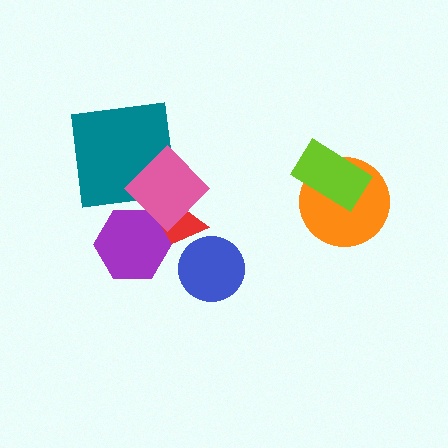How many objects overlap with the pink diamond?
3 objects overlap with the pink diamond.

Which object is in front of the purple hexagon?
The pink diamond is in front of the purple hexagon.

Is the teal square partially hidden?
Yes, it is partially covered by another shape.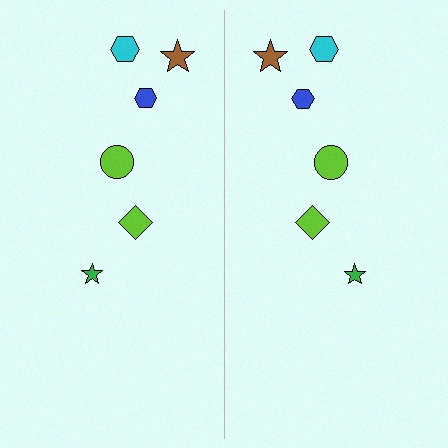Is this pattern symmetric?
Yes, this pattern has bilateral (reflection) symmetry.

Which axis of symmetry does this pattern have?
The pattern has a vertical axis of symmetry running through the center of the image.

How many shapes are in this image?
There are 12 shapes in this image.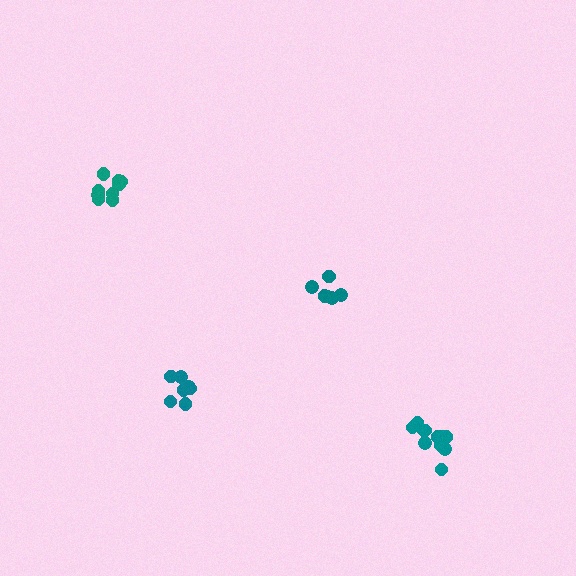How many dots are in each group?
Group 1: 6 dots, Group 2: 12 dots, Group 3: 9 dots, Group 4: 7 dots (34 total).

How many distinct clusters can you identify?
There are 4 distinct clusters.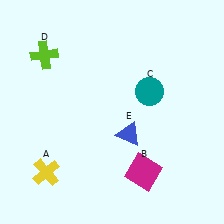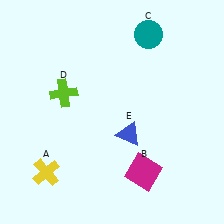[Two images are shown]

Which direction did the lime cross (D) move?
The lime cross (D) moved down.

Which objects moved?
The objects that moved are: the teal circle (C), the lime cross (D).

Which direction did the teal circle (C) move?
The teal circle (C) moved up.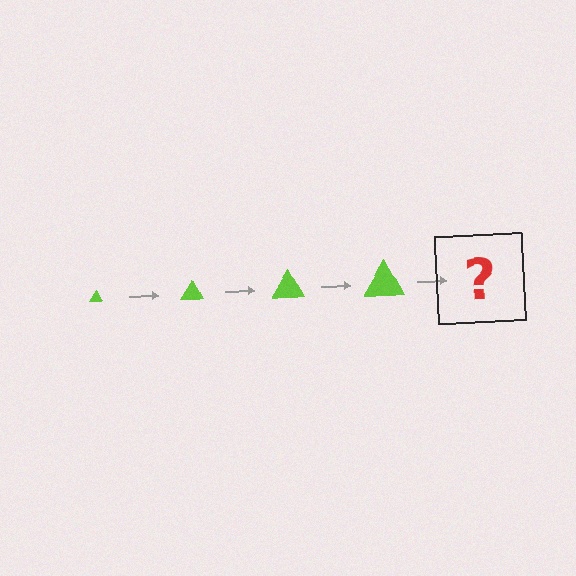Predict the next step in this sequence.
The next step is a lime triangle, larger than the previous one.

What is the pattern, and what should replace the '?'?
The pattern is that the triangle gets progressively larger each step. The '?' should be a lime triangle, larger than the previous one.